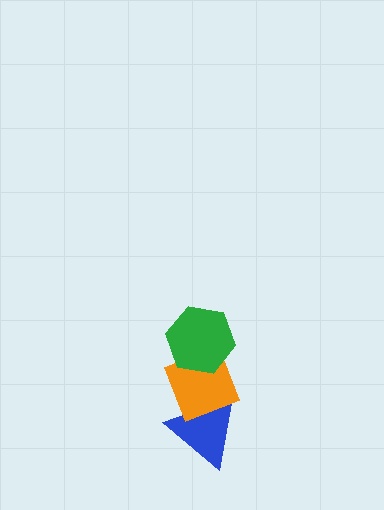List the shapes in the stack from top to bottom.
From top to bottom: the green hexagon, the orange diamond, the blue triangle.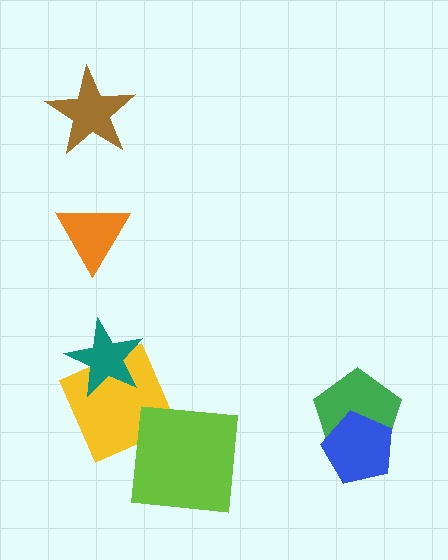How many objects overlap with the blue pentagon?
1 object overlaps with the blue pentagon.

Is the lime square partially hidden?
No, no other shape covers it.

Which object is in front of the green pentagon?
The blue pentagon is in front of the green pentagon.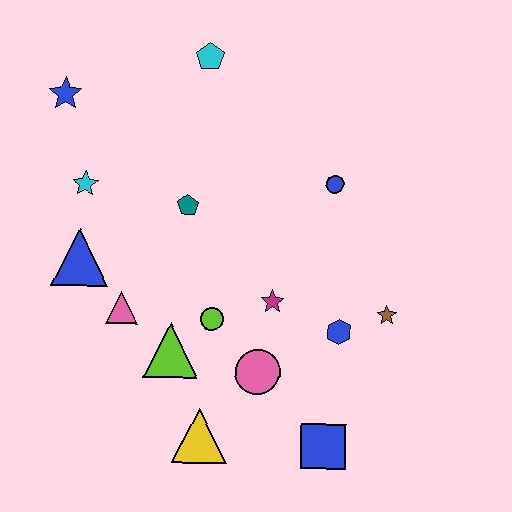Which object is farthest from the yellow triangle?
The cyan pentagon is farthest from the yellow triangle.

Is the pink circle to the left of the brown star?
Yes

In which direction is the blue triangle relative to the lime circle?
The blue triangle is to the left of the lime circle.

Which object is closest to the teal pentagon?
The cyan star is closest to the teal pentagon.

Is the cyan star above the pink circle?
Yes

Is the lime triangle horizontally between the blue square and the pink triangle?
Yes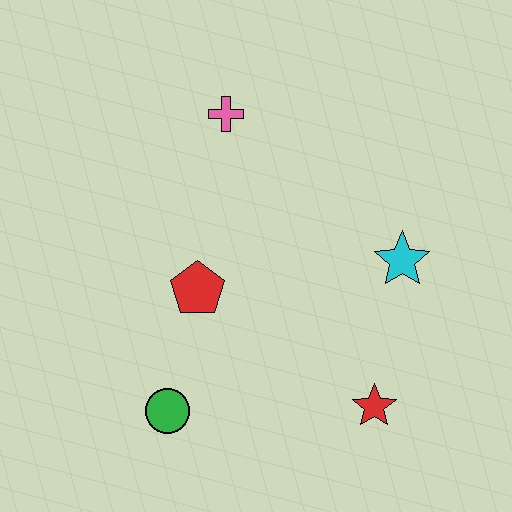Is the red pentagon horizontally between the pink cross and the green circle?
Yes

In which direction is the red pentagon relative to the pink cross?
The red pentagon is below the pink cross.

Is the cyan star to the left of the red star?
No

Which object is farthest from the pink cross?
The red star is farthest from the pink cross.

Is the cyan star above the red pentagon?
Yes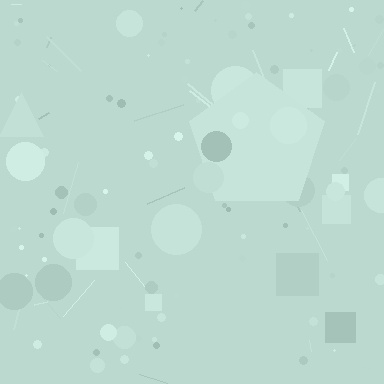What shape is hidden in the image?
A pentagon is hidden in the image.